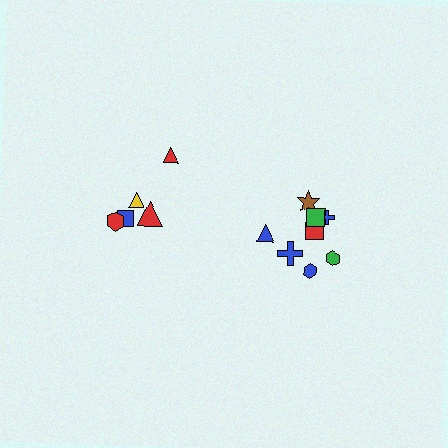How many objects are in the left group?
There are 5 objects.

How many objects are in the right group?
There are 8 objects.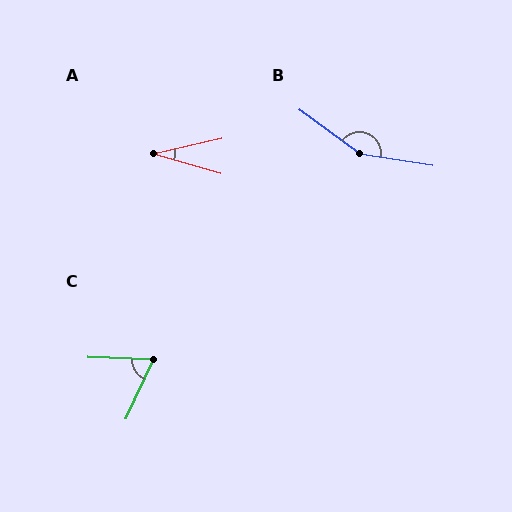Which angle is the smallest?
A, at approximately 29 degrees.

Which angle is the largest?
B, at approximately 153 degrees.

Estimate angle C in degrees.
Approximately 67 degrees.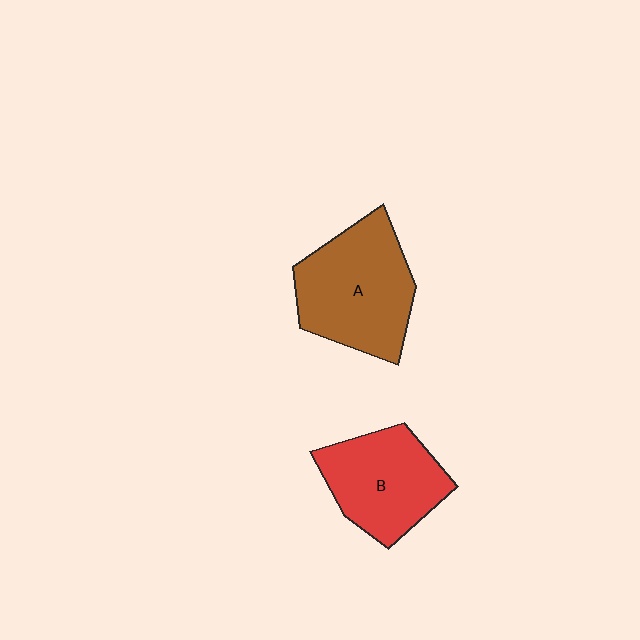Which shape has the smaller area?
Shape B (red).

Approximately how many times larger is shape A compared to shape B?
Approximately 1.2 times.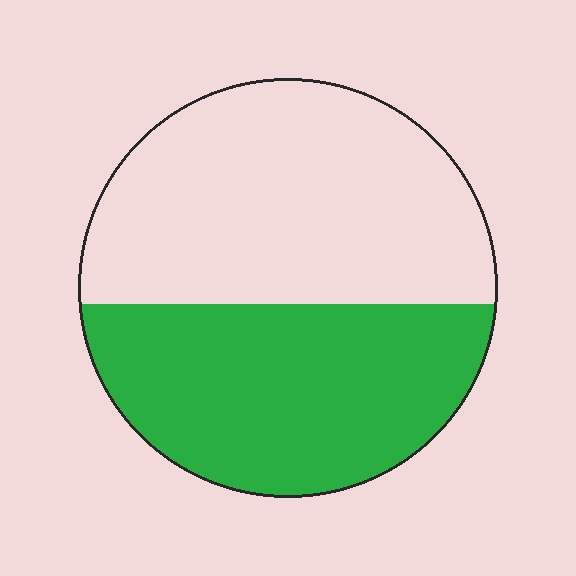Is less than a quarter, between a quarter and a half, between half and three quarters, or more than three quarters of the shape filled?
Between a quarter and a half.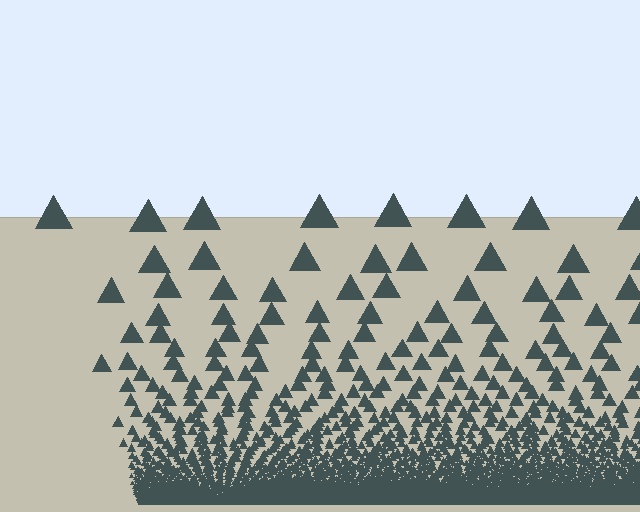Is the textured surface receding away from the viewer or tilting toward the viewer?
The surface appears to tilt toward the viewer. Texture elements get larger and sparser toward the top.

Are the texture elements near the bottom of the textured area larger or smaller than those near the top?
Smaller. The gradient is inverted — elements near the bottom are smaller and denser.